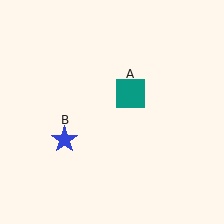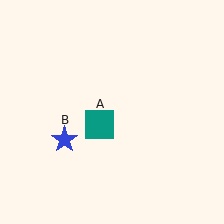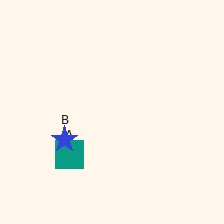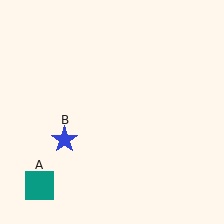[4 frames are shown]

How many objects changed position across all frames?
1 object changed position: teal square (object A).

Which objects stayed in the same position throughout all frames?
Blue star (object B) remained stationary.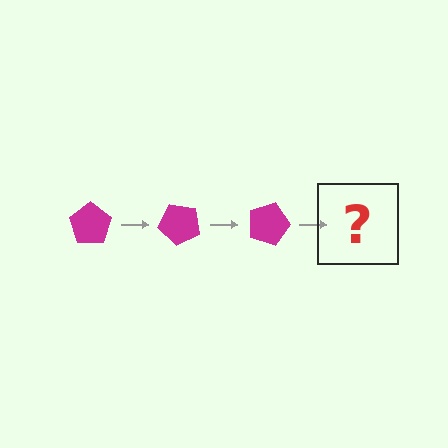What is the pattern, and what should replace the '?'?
The pattern is that the pentagon rotates 45 degrees each step. The '?' should be a magenta pentagon rotated 135 degrees.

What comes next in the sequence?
The next element should be a magenta pentagon rotated 135 degrees.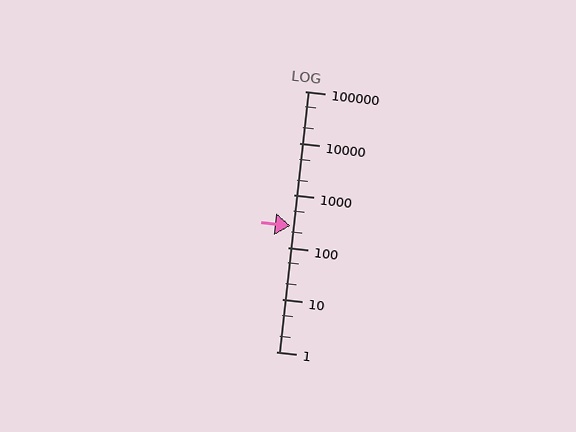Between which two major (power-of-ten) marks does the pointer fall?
The pointer is between 100 and 1000.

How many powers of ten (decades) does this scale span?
The scale spans 5 decades, from 1 to 100000.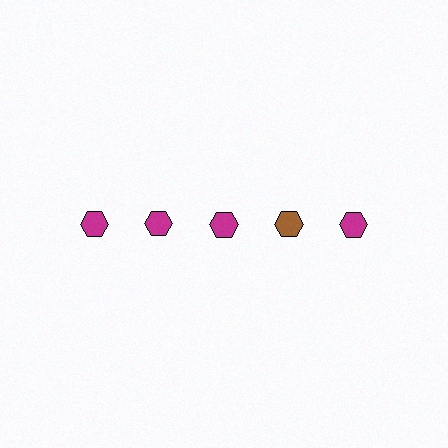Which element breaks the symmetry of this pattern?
The brown hexagon in the top row, second from right column breaks the symmetry. All other shapes are magenta hexagons.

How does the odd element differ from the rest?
It has a different color: brown instead of magenta.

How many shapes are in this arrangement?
There are 5 shapes arranged in a grid pattern.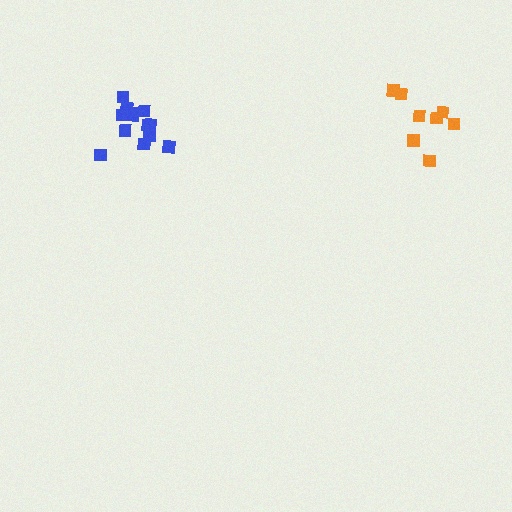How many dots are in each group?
Group 1: 8 dots, Group 2: 13 dots (21 total).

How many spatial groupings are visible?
There are 2 spatial groupings.